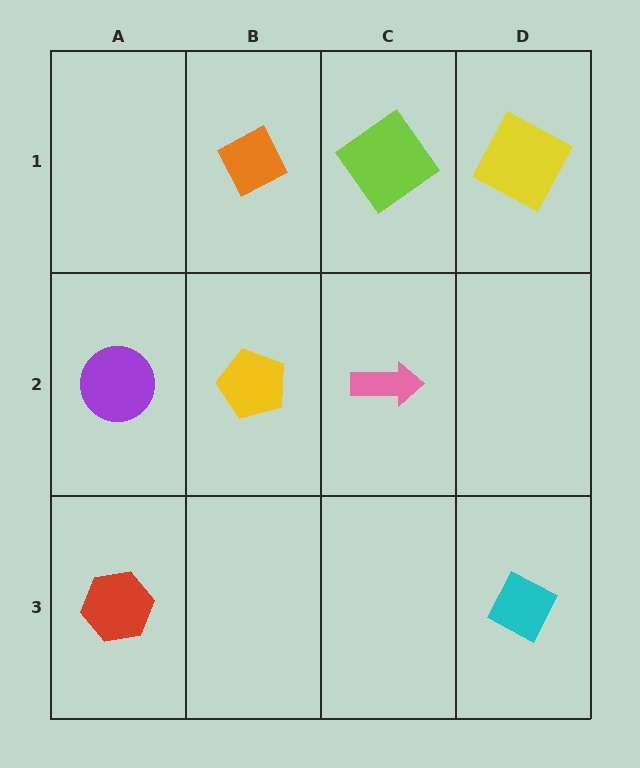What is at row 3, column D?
A cyan diamond.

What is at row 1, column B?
An orange diamond.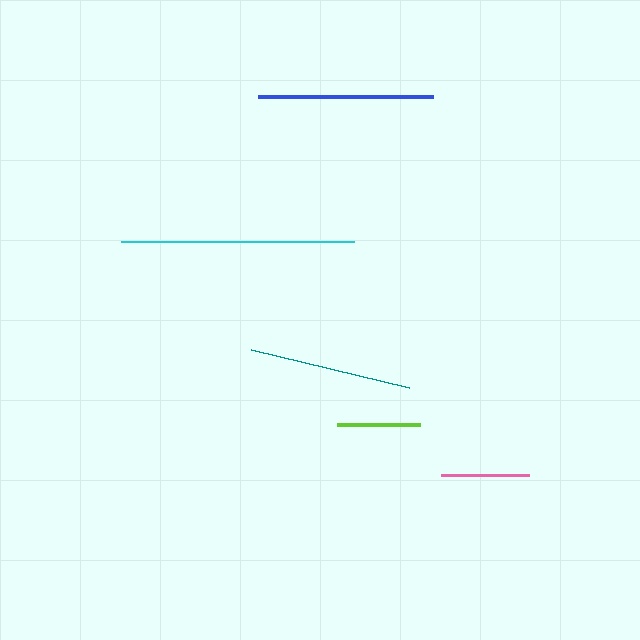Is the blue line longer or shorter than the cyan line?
The cyan line is longer than the blue line.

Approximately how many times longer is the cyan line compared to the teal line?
The cyan line is approximately 1.4 times the length of the teal line.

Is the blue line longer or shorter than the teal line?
The blue line is longer than the teal line.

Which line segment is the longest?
The cyan line is the longest at approximately 233 pixels.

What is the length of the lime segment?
The lime segment is approximately 84 pixels long.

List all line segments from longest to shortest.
From longest to shortest: cyan, blue, teal, pink, lime.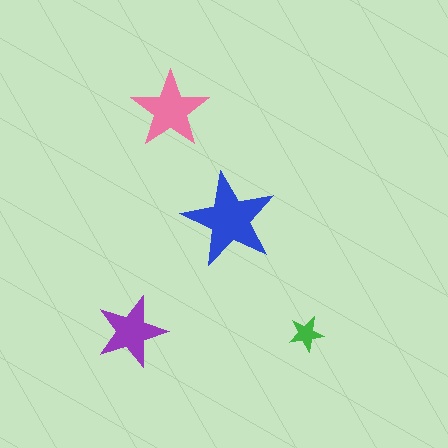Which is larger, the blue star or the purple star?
The blue one.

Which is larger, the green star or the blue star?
The blue one.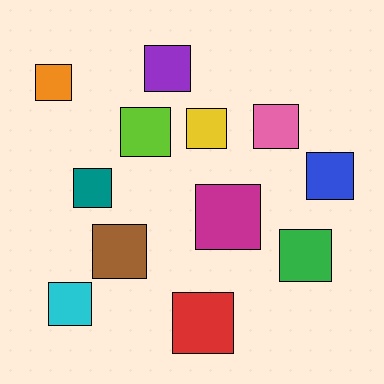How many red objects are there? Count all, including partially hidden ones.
There is 1 red object.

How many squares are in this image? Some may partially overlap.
There are 12 squares.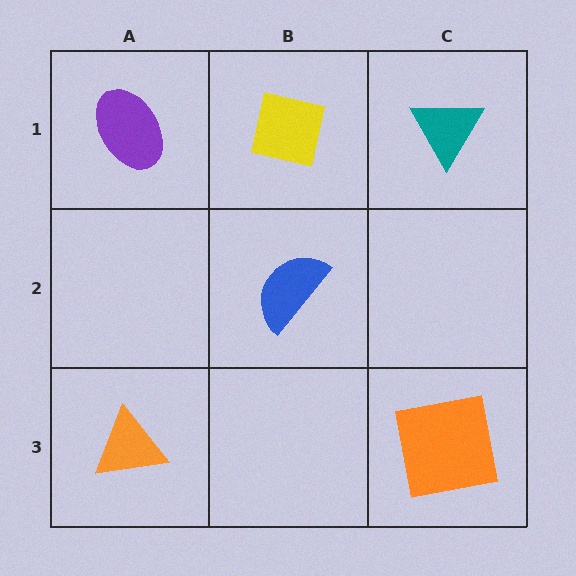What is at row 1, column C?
A teal triangle.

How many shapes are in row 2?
1 shape.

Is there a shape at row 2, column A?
No, that cell is empty.